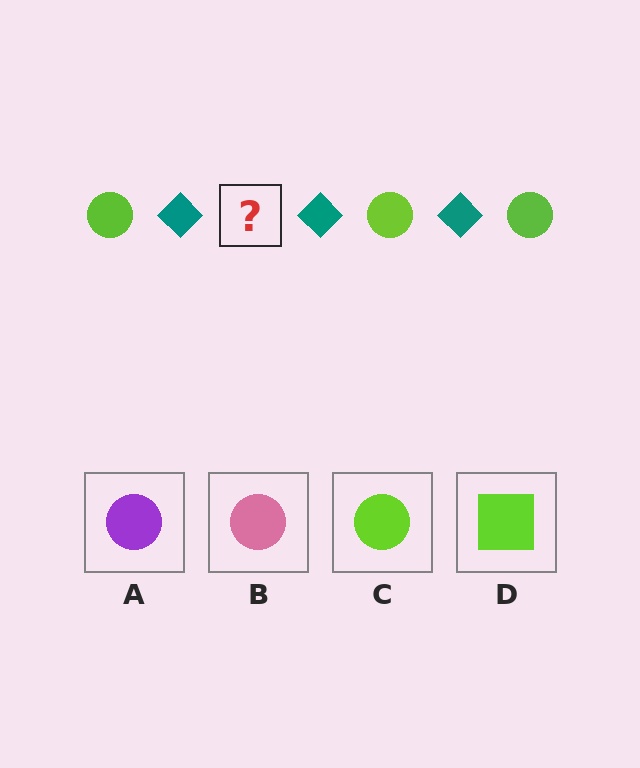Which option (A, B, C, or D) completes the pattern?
C.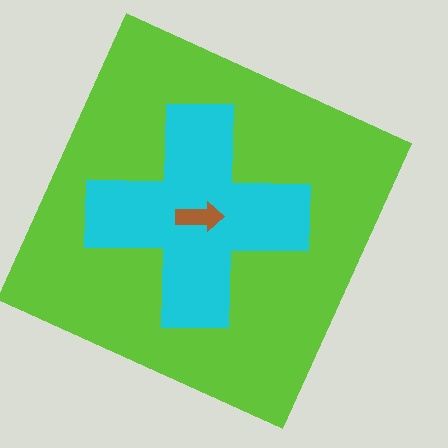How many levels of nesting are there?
3.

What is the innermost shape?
The brown arrow.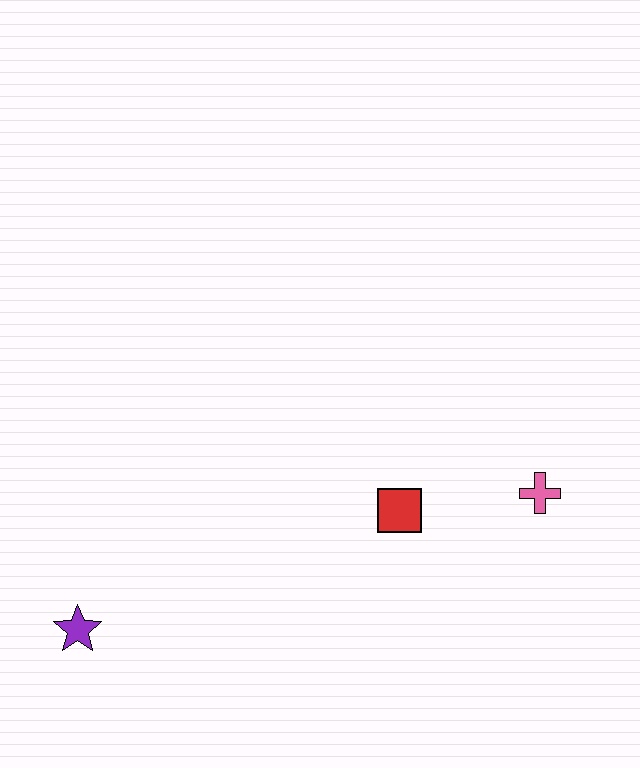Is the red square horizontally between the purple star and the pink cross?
Yes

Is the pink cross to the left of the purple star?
No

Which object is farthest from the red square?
The purple star is farthest from the red square.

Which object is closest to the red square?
The pink cross is closest to the red square.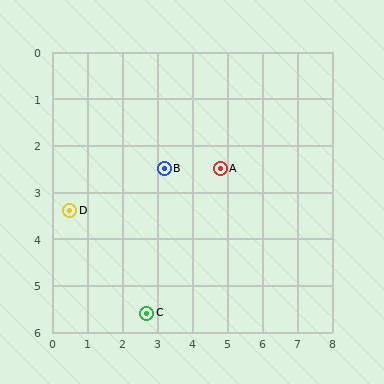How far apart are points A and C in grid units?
Points A and C are about 3.7 grid units apart.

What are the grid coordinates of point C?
Point C is at approximately (2.7, 5.6).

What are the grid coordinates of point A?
Point A is at approximately (4.8, 2.5).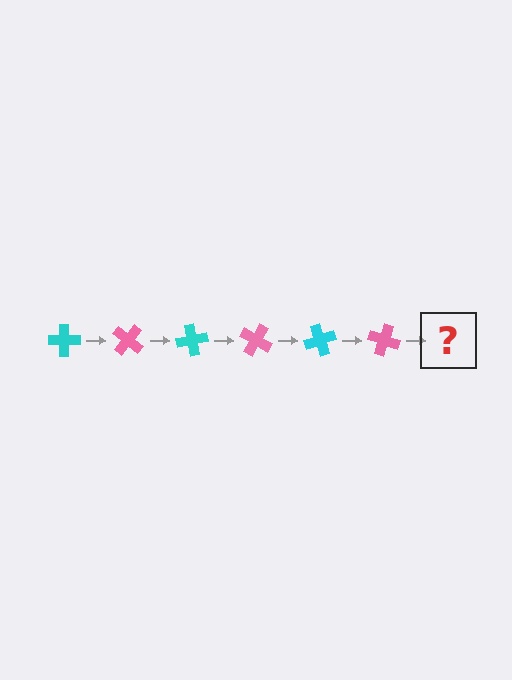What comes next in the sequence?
The next element should be a cyan cross, rotated 240 degrees from the start.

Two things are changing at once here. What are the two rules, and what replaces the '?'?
The two rules are that it rotates 40 degrees each step and the color cycles through cyan and pink. The '?' should be a cyan cross, rotated 240 degrees from the start.